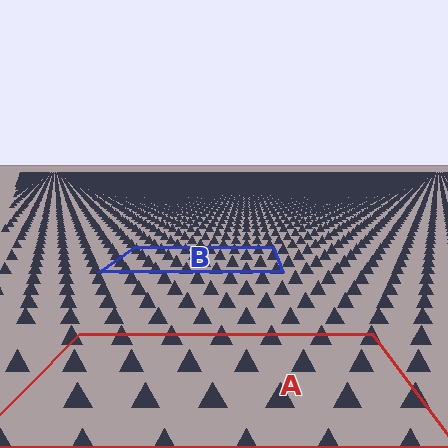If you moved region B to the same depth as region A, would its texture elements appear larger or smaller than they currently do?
They would appear larger. At a closer depth, the same texture elements are projected at a bigger on-screen size.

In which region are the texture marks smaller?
The texture marks are smaller in region B, because it is farther away.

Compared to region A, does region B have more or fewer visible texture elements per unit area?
Region B has more texture elements per unit area — they are packed more densely because it is farther away.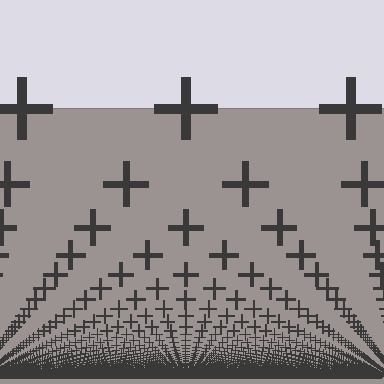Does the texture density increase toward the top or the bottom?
Density increases toward the bottom.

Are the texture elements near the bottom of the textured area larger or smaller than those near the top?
Smaller. The gradient is inverted — elements near the bottom are smaller and denser.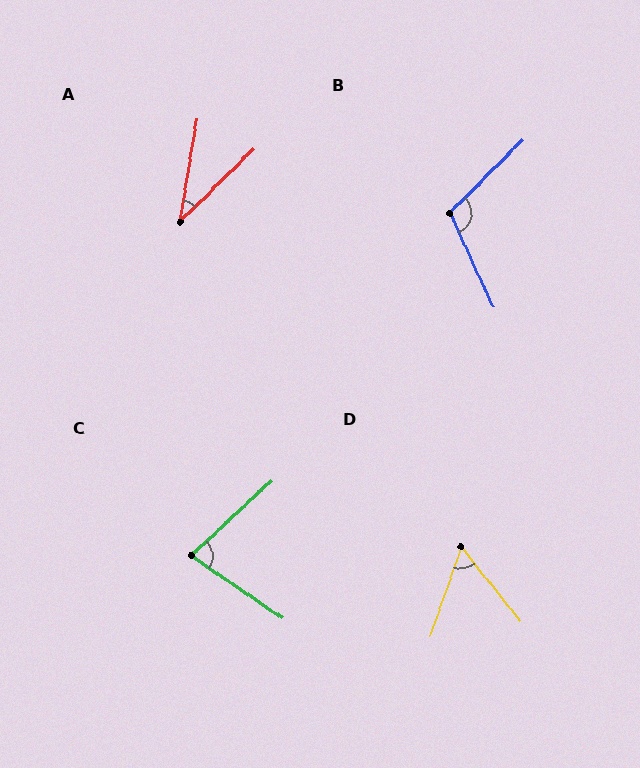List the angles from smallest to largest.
A (36°), D (57°), C (77°), B (110°).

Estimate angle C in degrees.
Approximately 77 degrees.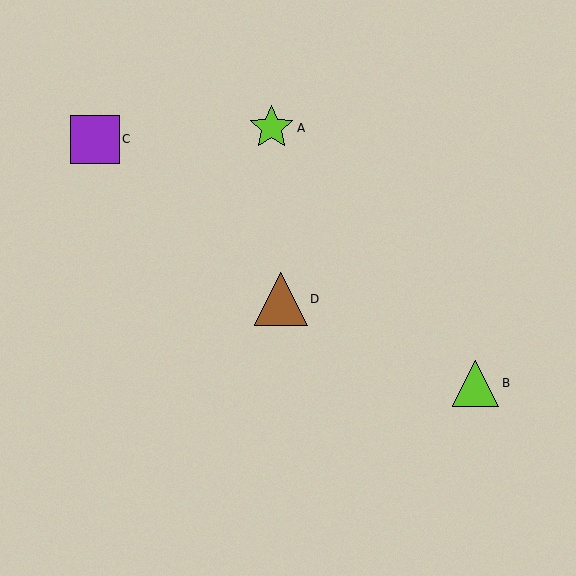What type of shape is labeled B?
Shape B is a lime triangle.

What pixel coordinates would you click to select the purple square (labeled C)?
Click at (95, 139) to select the purple square C.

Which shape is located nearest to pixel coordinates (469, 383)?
The lime triangle (labeled B) at (475, 383) is nearest to that location.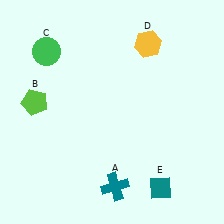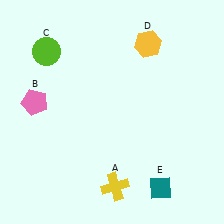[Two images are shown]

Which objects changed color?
A changed from teal to yellow. B changed from lime to pink. C changed from green to lime.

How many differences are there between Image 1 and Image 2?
There are 3 differences between the two images.